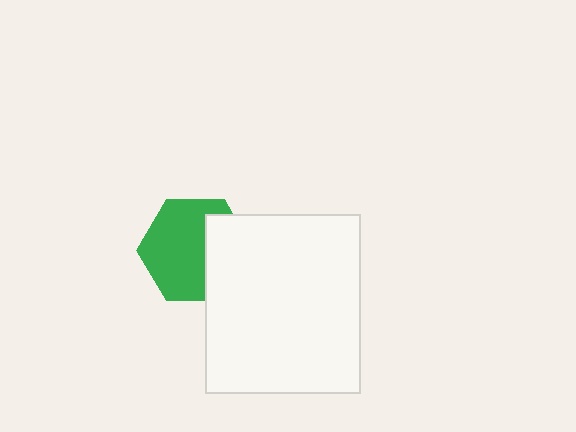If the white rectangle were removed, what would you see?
You would see the complete green hexagon.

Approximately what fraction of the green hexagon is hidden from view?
Roughly 35% of the green hexagon is hidden behind the white rectangle.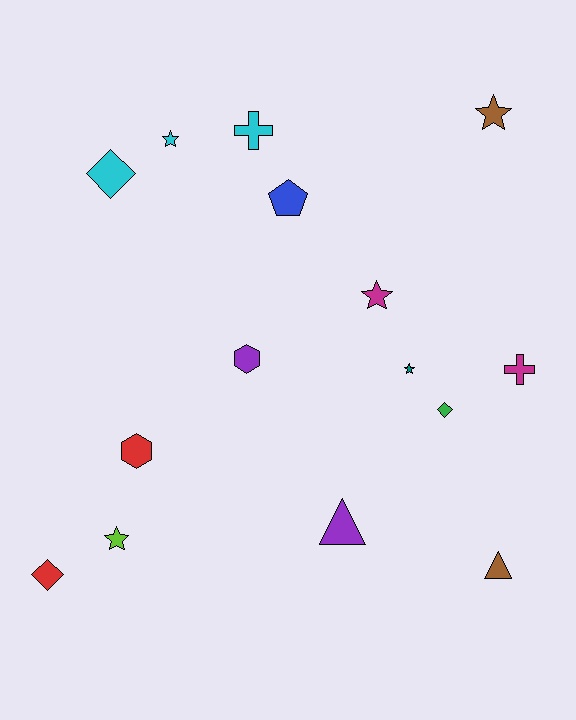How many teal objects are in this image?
There is 1 teal object.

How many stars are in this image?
There are 5 stars.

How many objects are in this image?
There are 15 objects.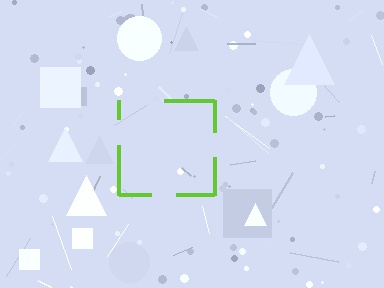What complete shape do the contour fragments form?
The contour fragments form a square.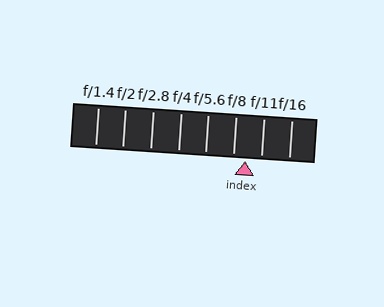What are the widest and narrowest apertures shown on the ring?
The widest aperture shown is f/1.4 and the narrowest is f/16.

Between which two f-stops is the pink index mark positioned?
The index mark is between f/8 and f/11.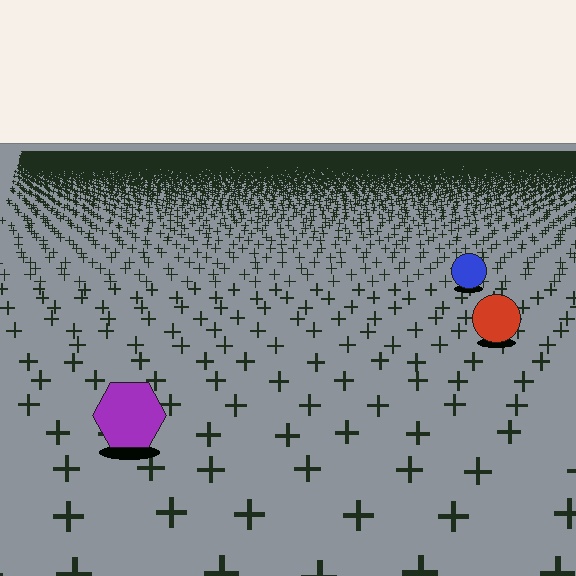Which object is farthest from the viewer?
The blue circle is farthest from the viewer. It appears smaller and the ground texture around it is denser.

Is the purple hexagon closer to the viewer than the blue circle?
Yes. The purple hexagon is closer — you can tell from the texture gradient: the ground texture is coarser near it.